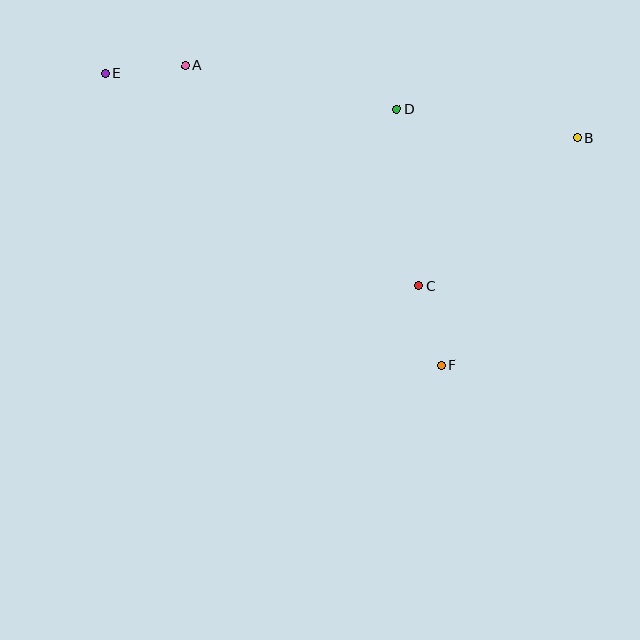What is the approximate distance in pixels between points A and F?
The distance between A and F is approximately 394 pixels.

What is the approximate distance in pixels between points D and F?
The distance between D and F is approximately 259 pixels.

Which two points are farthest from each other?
Points B and E are farthest from each other.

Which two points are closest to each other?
Points A and E are closest to each other.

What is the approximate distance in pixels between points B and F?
The distance between B and F is approximately 264 pixels.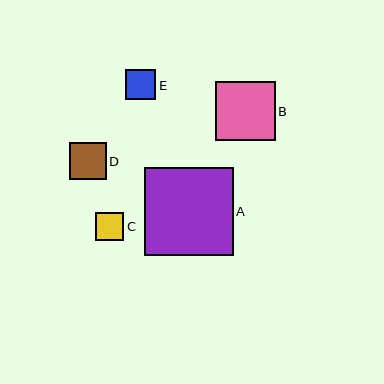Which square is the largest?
Square A is the largest with a size of approximately 88 pixels.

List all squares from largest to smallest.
From largest to smallest: A, B, D, E, C.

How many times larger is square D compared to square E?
Square D is approximately 1.3 times the size of square E.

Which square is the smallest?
Square C is the smallest with a size of approximately 28 pixels.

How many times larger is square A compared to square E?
Square A is approximately 3.0 times the size of square E.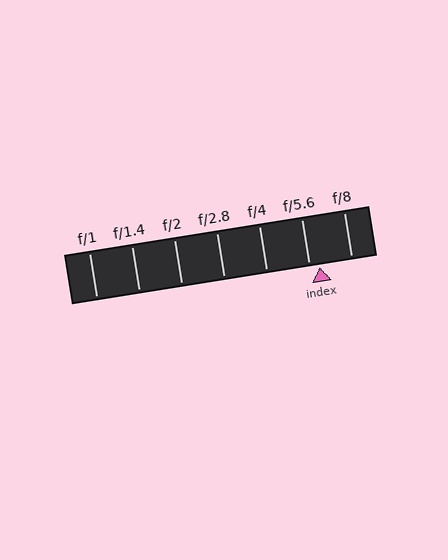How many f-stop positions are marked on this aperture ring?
There are 7 f-stop positions marked.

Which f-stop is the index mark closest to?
The index mark is closest to f/5.6.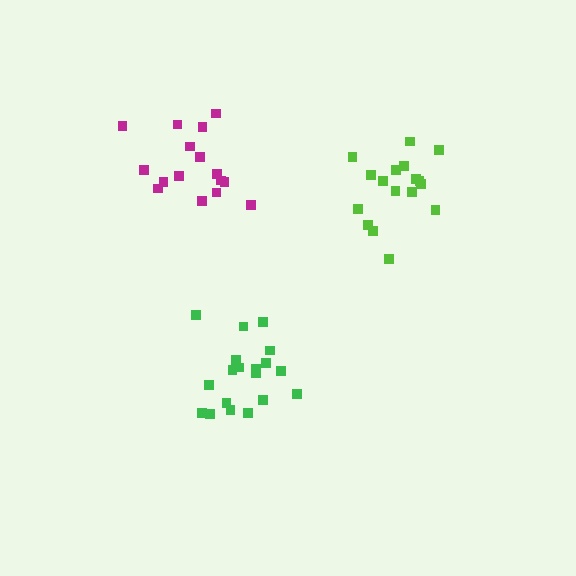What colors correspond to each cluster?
The clusters are colored: green, lime, magenta.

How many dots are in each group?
Group 1: 19 dots, Group 2: 17 dots, Group 3: 16 dots (52 total).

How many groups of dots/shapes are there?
There are 3 groups.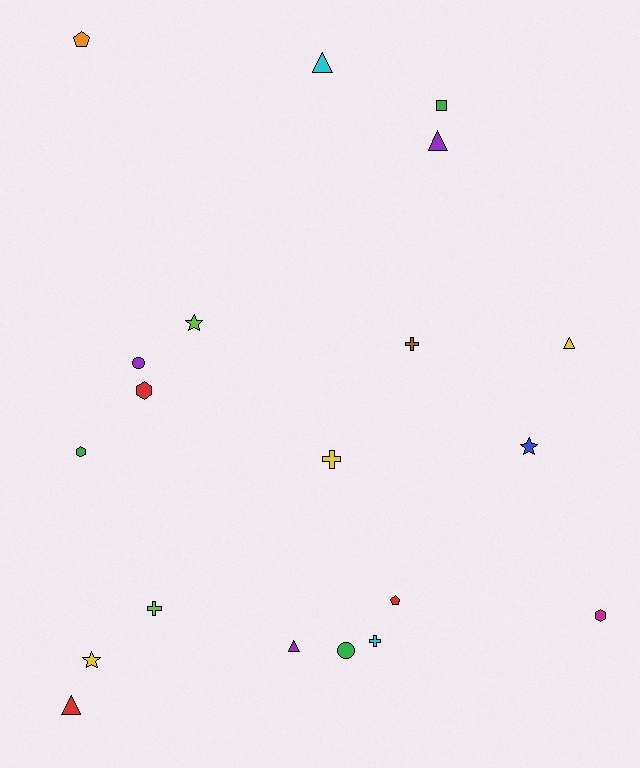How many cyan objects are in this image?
There are 2 cyan objects.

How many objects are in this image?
There are 20 objects.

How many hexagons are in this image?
There are 3 hexagons.